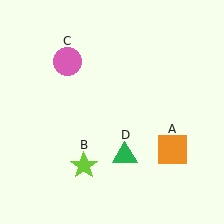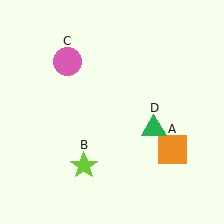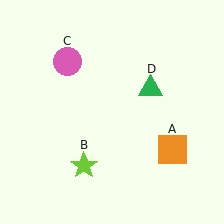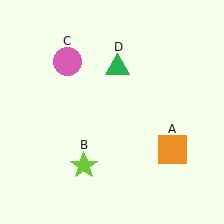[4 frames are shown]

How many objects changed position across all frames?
1 object changed position: green triangle (object D).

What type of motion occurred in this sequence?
The green triangle (object D) rotated counterclockwise around the center of the scene.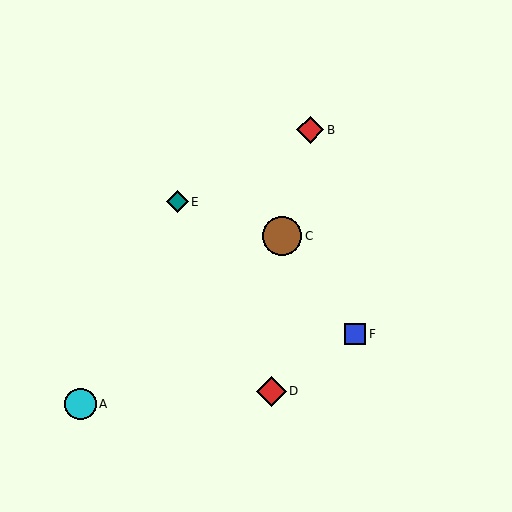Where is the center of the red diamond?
The center of the red diamond is at (271, 391).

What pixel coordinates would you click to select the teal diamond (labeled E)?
Click at (177, 202) to select the teal diamond E.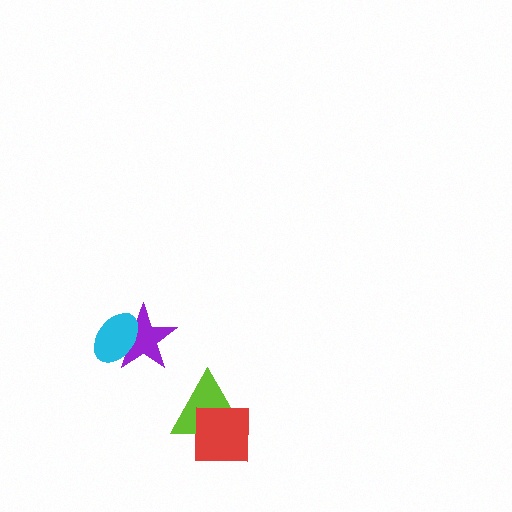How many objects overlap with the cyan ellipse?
1 object overlaps with the cyan ellipse.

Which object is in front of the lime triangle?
The red square is in front of the lime triangle.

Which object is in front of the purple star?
The cyan ellipse is in front of the purple star.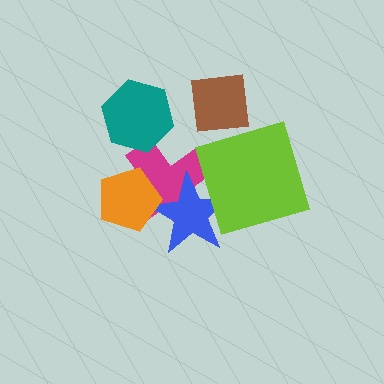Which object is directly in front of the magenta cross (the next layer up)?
The blue star is directly in front of the magenta cross.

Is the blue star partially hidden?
Yes, it is partially covered by another shape.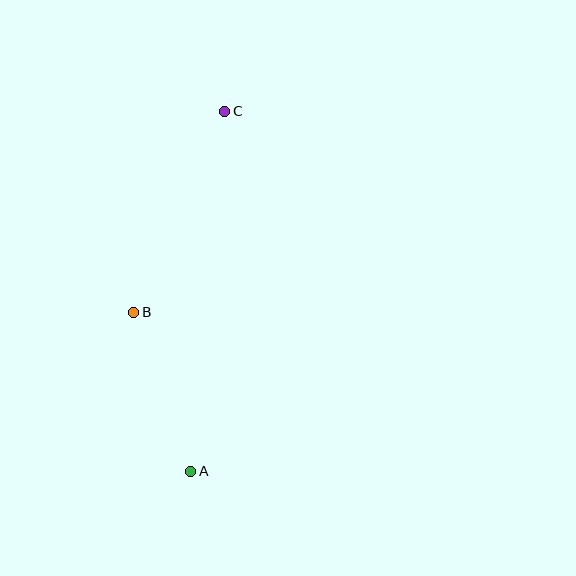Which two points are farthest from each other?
Points A and C are farthest from each other.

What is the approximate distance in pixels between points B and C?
The distance between B and C is approximately 220 pixels.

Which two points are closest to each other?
Points A and B are closest to each other.